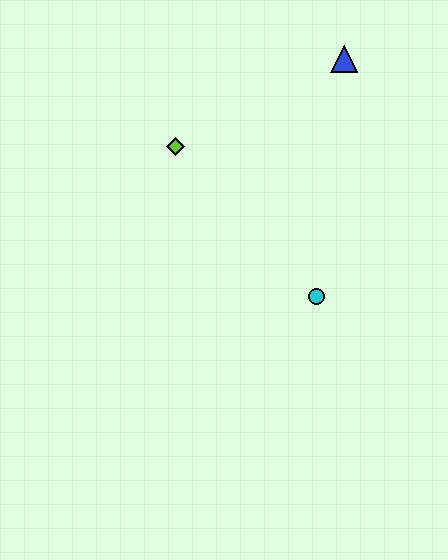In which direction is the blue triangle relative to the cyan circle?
The blue triangle is above the cyan circle.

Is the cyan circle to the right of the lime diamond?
Yes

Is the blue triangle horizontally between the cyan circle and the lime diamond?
No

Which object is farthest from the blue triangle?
The cyan circle is farthest from the blue triangle.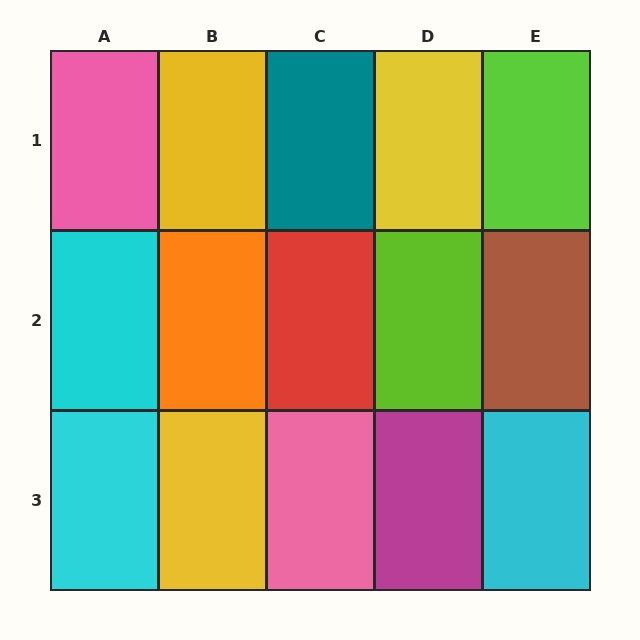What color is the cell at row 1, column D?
Yellow.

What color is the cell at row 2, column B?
Orange.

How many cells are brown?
1 cell is brown.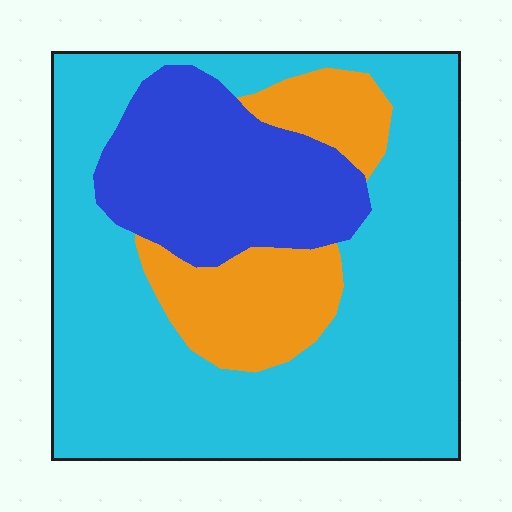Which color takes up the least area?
Orange, at roughly 15%.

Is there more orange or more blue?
Blue.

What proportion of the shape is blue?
Blue takes up between a sixth and a third of the shape.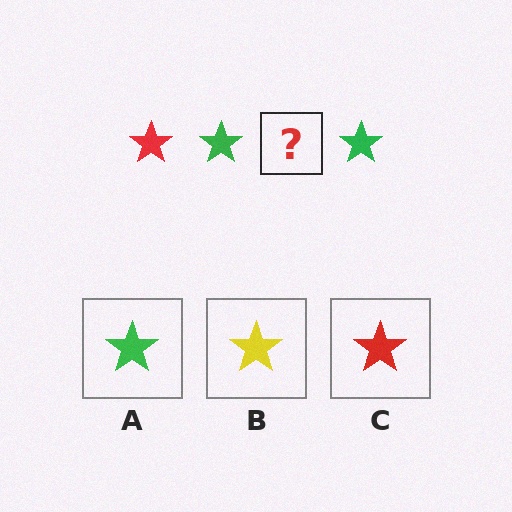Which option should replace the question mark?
Option C.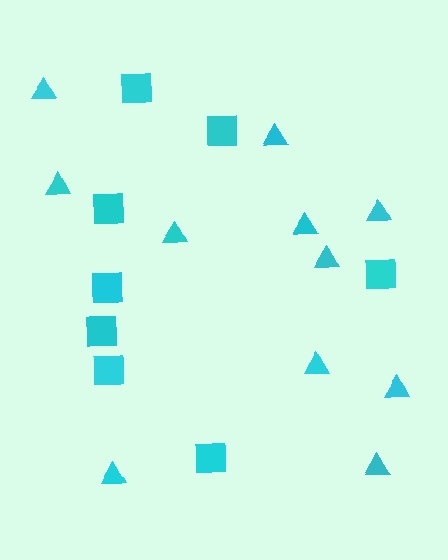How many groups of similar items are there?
There are 2 groups: one group of triangles (11) and one group of squares (8).